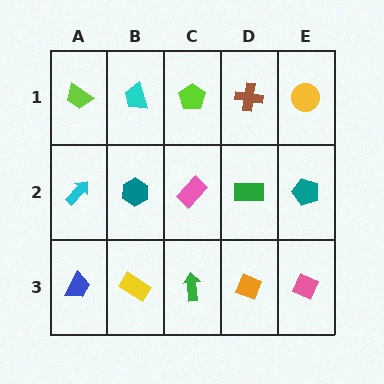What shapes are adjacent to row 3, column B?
A teal hexagon (row 2, column B), a blue trapezoid (row 3, column A), a green arrow (row 3, column C).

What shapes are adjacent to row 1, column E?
A teal pentagon (row 2, column E), a brown cross (row 1, column D).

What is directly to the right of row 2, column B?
A pink rectangle.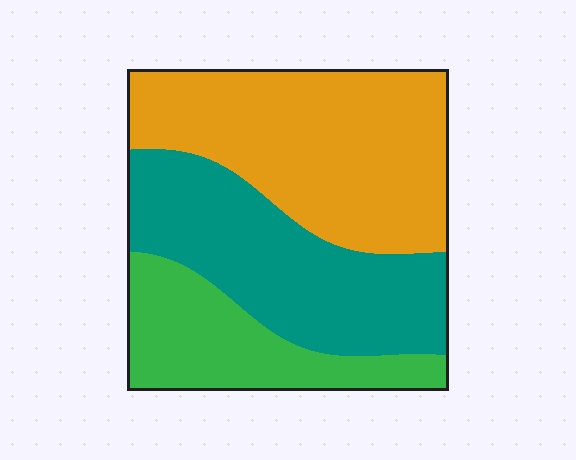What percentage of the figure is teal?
Teal covers 35% of the figure.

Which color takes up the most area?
Orange, at roughly 45%.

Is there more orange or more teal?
Orange.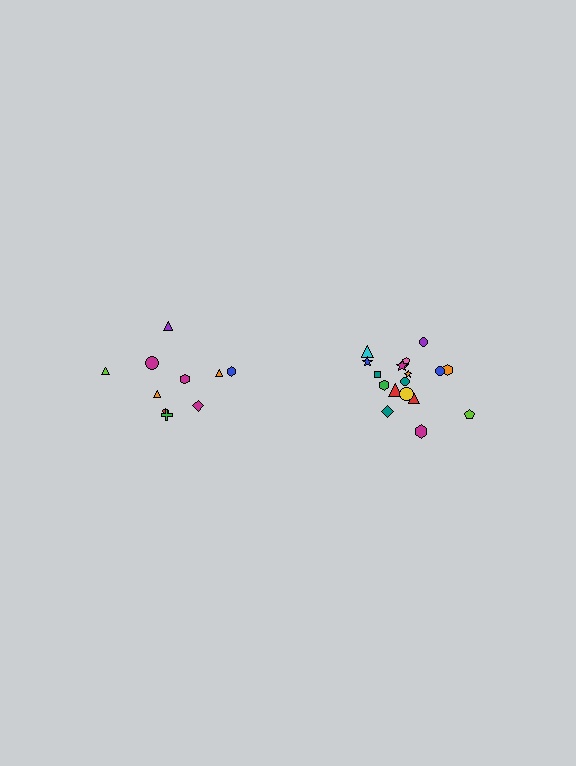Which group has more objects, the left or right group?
The right group.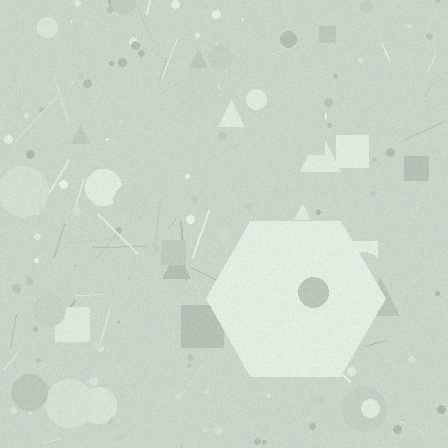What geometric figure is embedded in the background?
A hexagon is embedded in the background.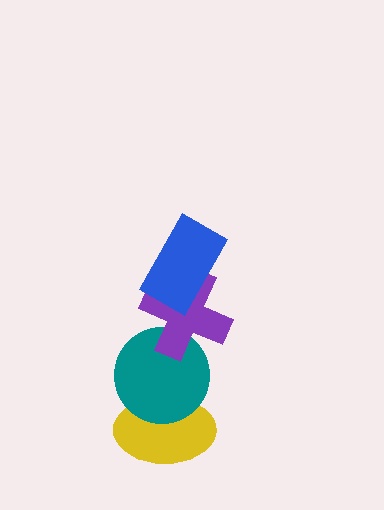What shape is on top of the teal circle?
The purple cross is on top of the teal circle.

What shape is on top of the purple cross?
The blue rectangle is on top of the purple cross.